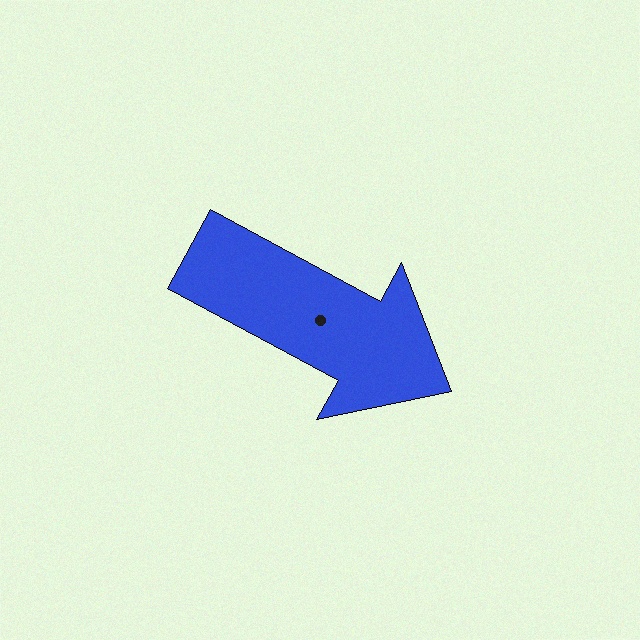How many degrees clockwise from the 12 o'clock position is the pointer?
Approximately 118 degrees.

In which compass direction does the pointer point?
Southeast.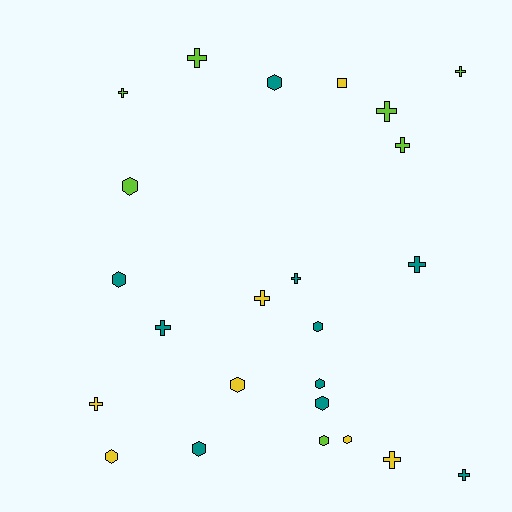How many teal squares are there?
There are no teal squares.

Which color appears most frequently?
Teal, with 10 objects.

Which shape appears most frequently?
Cross, with 12 objects.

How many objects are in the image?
There are 24 objects.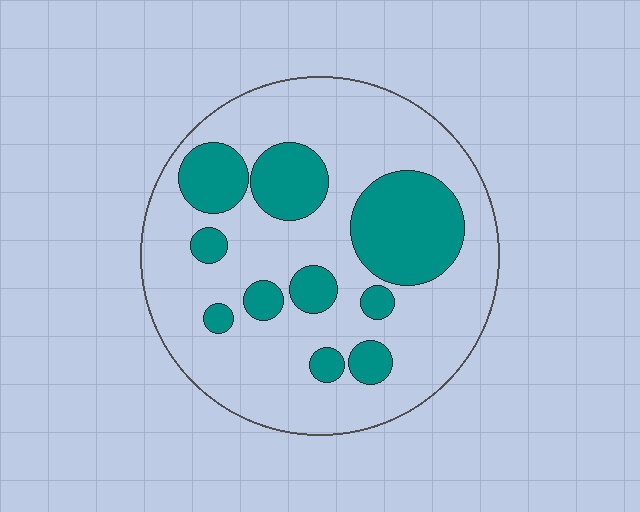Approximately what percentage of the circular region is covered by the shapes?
Approximately 25%.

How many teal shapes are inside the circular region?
10.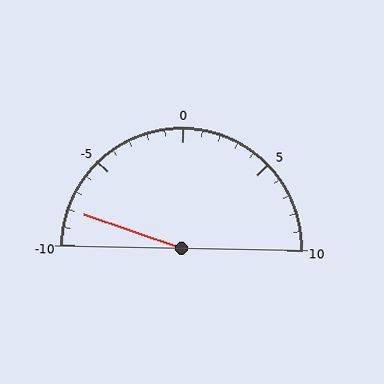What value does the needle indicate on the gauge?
The needle indicates approximately -8.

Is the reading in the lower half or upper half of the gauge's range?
The reading is in the lower half of the range (-10 to 10).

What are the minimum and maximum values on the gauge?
The gauge ranges from -10 to 10.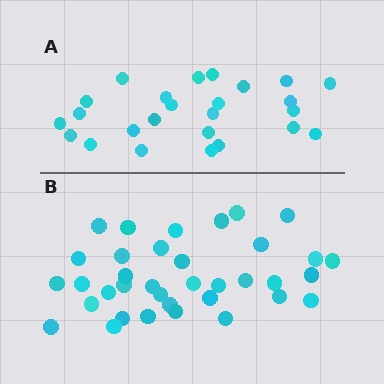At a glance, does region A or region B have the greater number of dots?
Region B (the bottom region) has more dots.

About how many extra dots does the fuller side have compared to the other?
Region B has roughly 12 or so more dots than region A.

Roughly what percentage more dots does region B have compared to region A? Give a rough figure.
About 45% more.